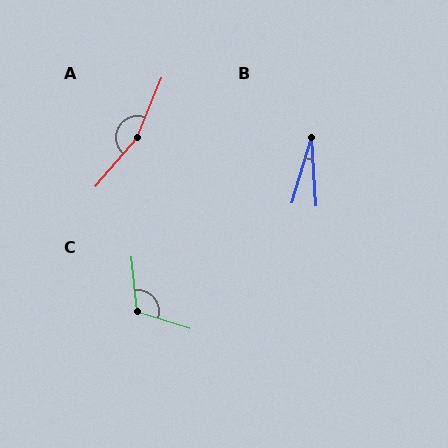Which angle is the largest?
A, at approximately 162 degrees.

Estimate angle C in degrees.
Approximately 114 degrees.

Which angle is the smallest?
B, at approximately 20 degrees.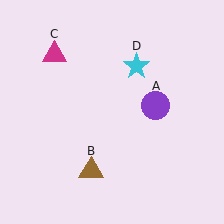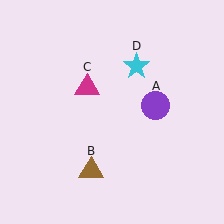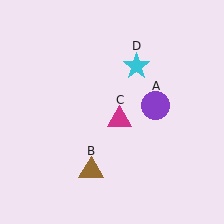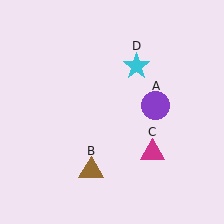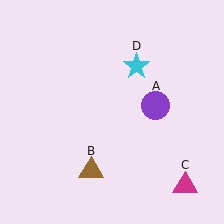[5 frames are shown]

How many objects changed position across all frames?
1 object changed position: magenta triangle (object C).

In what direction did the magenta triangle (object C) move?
The magenta triangle (object C) moved down and to the right.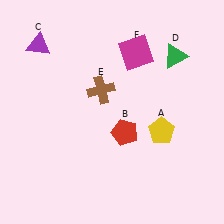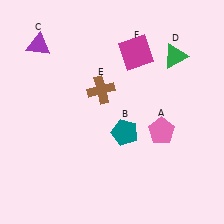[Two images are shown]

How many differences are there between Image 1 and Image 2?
There are 2 differences between the two images.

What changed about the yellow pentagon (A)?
In Image 1, A is yellow. In Image 2, it changed to pink.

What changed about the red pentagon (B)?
In Image 1, B is red. In Image 2, it changed to teal.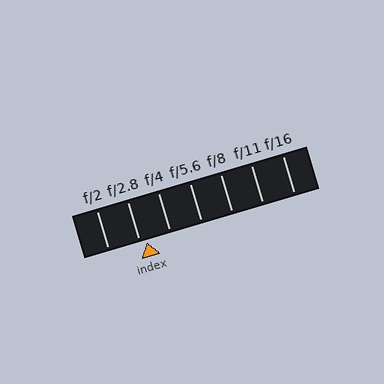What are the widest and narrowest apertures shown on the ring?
The widest aperture shown is f/2 and the narrowest is f/16.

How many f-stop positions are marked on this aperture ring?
There are 7 f-stop positions marked.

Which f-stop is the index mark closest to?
The index mark is closest to f/2.8.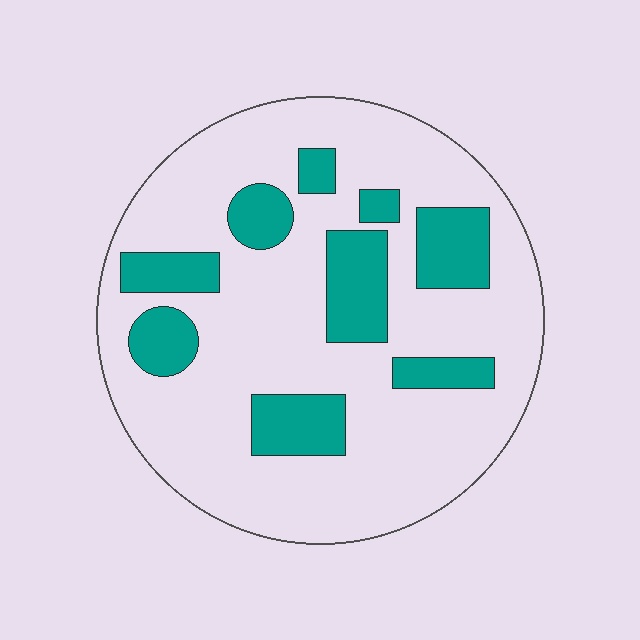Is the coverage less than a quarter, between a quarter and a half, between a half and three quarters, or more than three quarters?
Less than a quarter.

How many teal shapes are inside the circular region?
9.